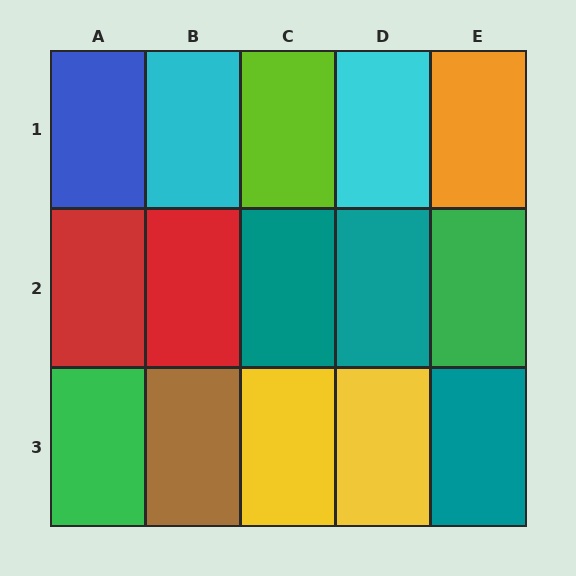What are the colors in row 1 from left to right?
Blue, cyan, lime, cyan, orange.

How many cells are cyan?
2 cells are cyan.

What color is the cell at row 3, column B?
Brown.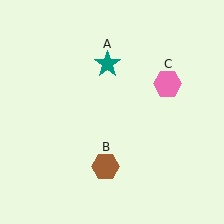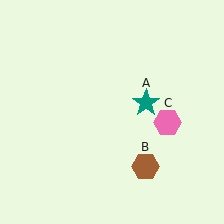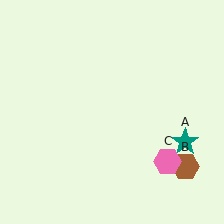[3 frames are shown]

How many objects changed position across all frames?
3 objects changed position: teal star (object A), brown hexagon (object B), pink hexagon (object C).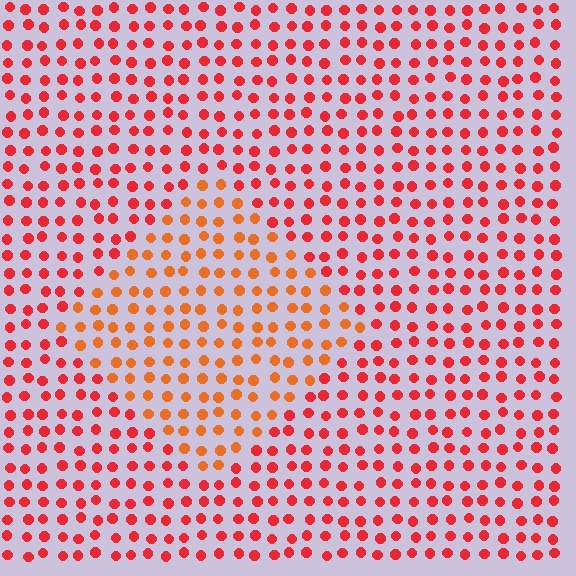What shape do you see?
I see a diamond.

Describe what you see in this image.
The image is filled with small red elements in a uniform arrangement. A diamond-shaped region is visible where the elements are tinted to a slightly different hue, forming a subtle color boundary.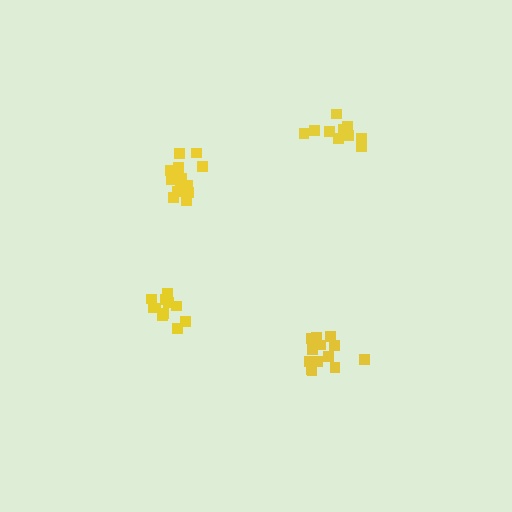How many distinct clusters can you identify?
There are 4 distinct clusters.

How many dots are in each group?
Group 1: 10 dots, Group 2: 14 dots, Group 3: 11 dots, Group 4: 14 dots (49 total).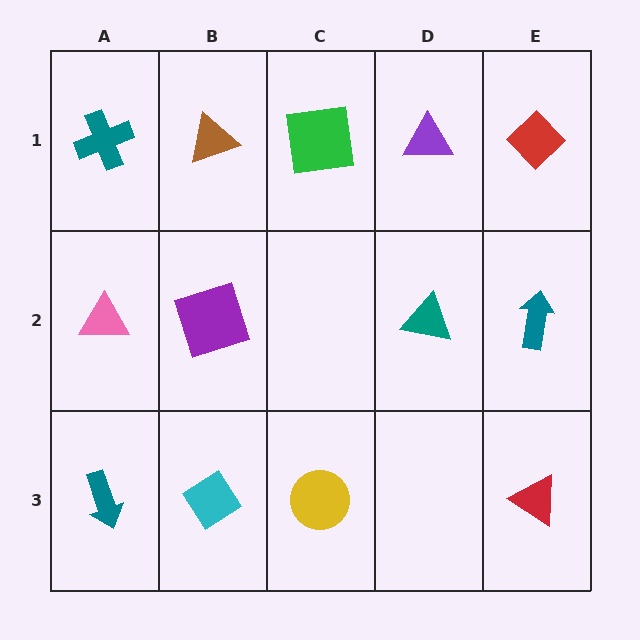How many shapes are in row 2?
4 shapes.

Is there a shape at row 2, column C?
No, that cell is empty.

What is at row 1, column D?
A purple triangle.